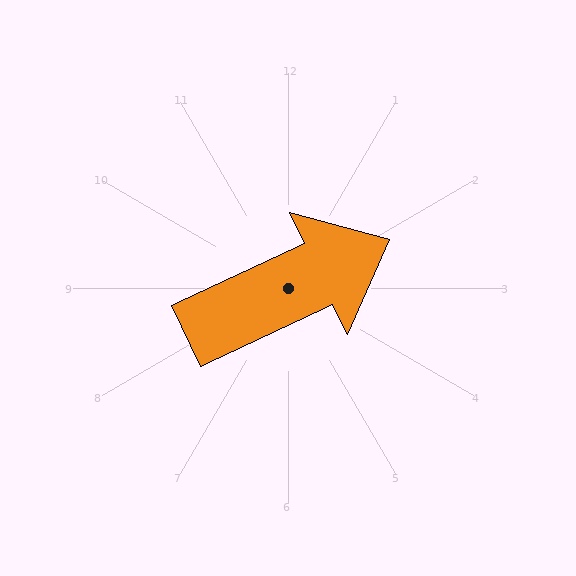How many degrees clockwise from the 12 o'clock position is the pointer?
Approximately 65 degrees.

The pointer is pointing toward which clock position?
Roughly 2 o'clock.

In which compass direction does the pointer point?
Northeast.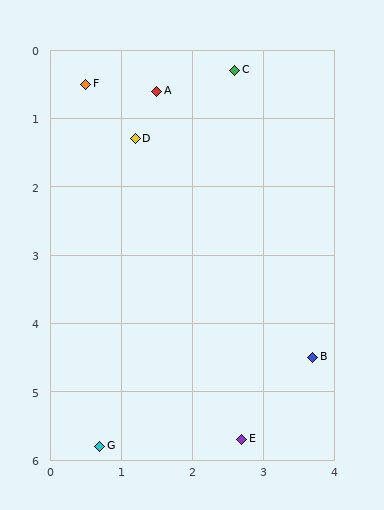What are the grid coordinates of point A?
Point A is at approximately (1.5, 0.6).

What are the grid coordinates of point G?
Point G is at approximately (0.7, 5.8).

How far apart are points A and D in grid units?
Points A and D are about 0.8 grid units apart.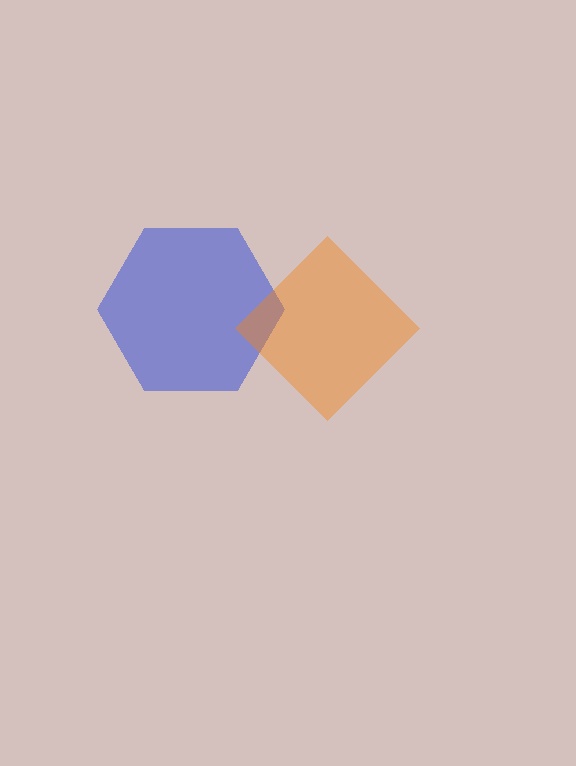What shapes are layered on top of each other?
The layered shapes are: a blue hexagon, an orange diamond.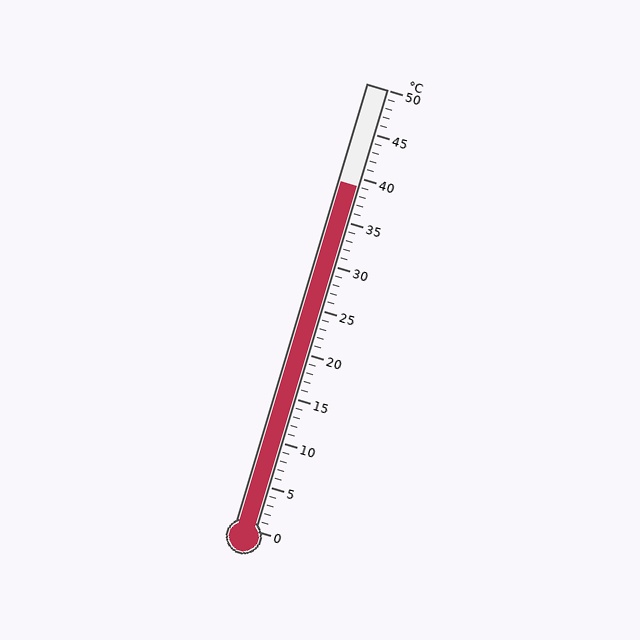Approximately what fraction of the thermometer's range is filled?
The thermometer is filled to approximately 80% of its range.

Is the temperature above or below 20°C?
The temperature is above 20°C.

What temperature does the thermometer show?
The thermometer shows approximately 39°C.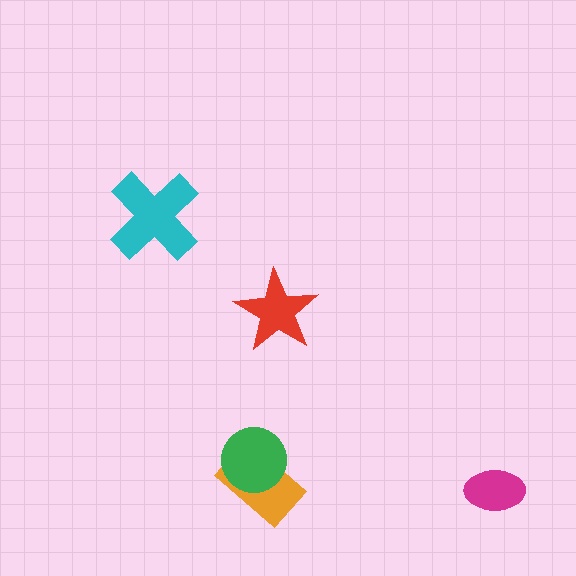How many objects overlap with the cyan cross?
0 objects overlap with the cyan cross.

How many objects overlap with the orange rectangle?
1 object overlaps with the orange rectangle.